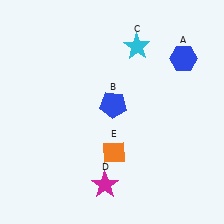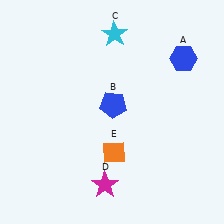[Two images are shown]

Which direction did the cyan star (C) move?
The cyan star (C) moved left.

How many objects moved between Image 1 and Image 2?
1 object moved between the two images.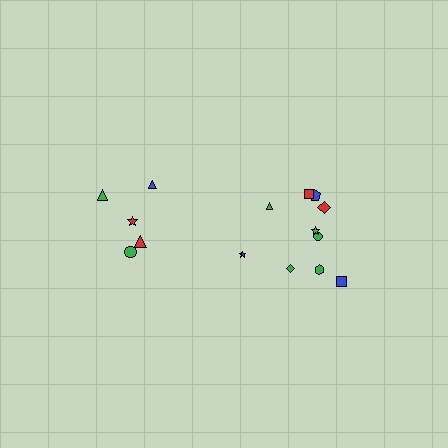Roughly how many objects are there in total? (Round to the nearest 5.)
Roughly 15 objects in total.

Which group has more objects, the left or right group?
The right group.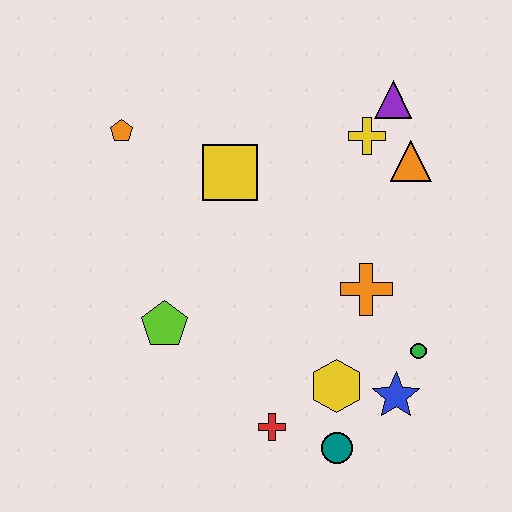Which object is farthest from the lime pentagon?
The purple triangle is farthest from the lime pentagon.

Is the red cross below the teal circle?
No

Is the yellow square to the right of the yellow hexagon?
No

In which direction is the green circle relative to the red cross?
The green circle is to the right of the red cross.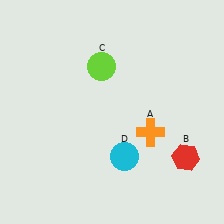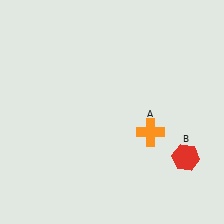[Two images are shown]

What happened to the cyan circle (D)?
The cyan circle (D) was removed in Image 2. It was in the bottom-right area of Image 1.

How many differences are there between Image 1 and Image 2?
There are 2 differences between the two images.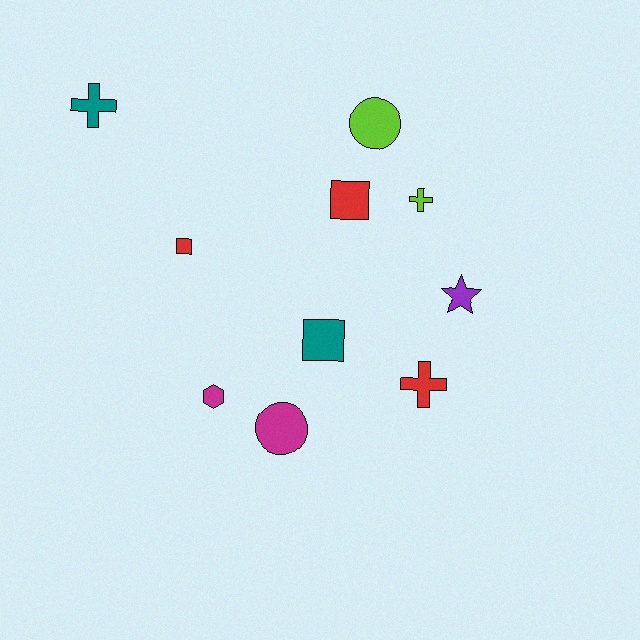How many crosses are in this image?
There are 3 crosses.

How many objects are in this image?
There are 10 objects.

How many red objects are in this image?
There are 3 red objects.